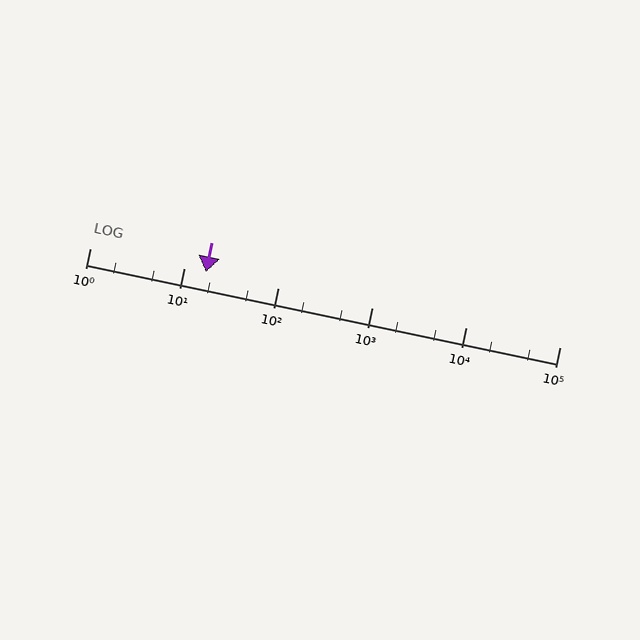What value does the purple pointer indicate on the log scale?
The pointer indicates approximately 17.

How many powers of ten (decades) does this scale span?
The scale spans 5 decades, from 1 to 100000.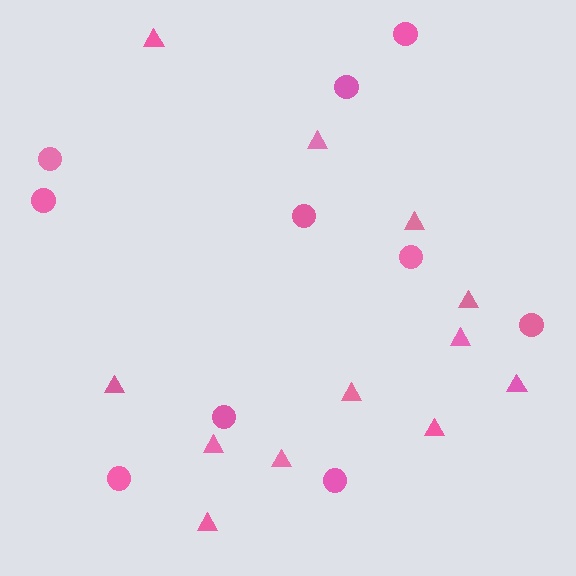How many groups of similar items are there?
There are 2 groups: one group of circles (10) and one group of triangles (12).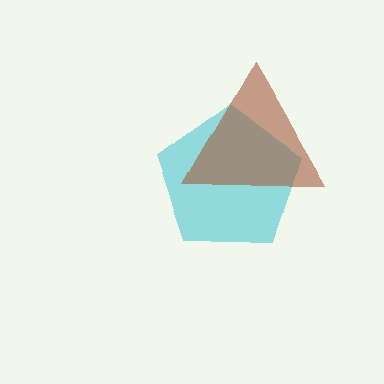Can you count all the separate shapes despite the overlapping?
Yes, there are 2 separate shapes.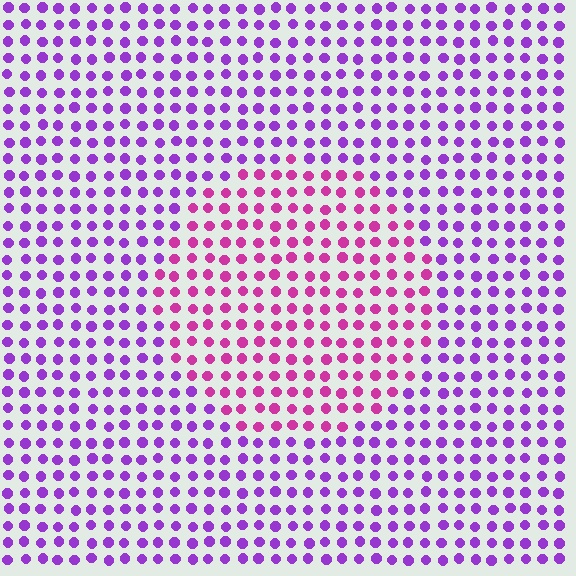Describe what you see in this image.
The image is filled with small purple elements in a uniform arrangement. A circle-shaped region is visible where the elements are tinted to a slightly different hue, forming a subtle color boundary.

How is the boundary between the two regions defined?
The boundary is defined purely by a slight shift in hue (about 39 degrees). Spacing, size, and orientation are identical on both sides.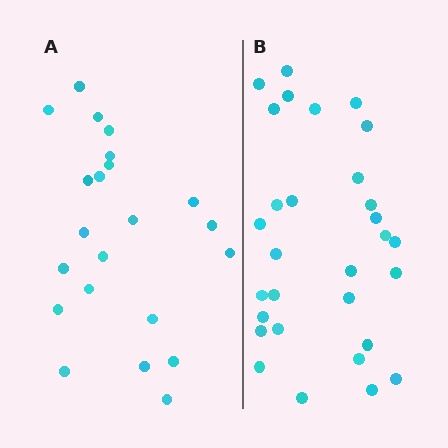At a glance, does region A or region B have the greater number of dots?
Region B (the right region) has more dots.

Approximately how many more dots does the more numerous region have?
Region B has roughly 8 or so more dots than region A.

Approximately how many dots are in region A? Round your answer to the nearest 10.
About 20 dots. (The exact count is 22, which rounds to 20.)